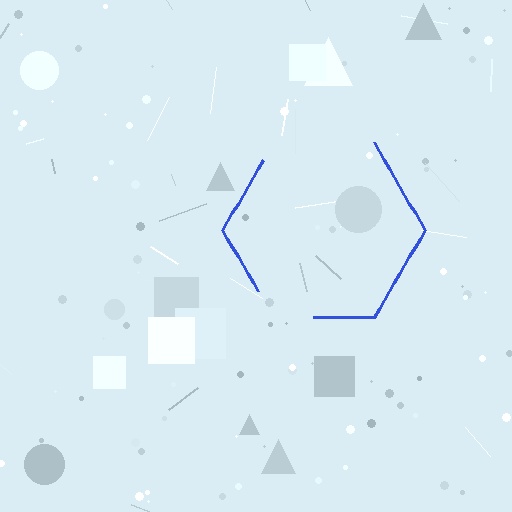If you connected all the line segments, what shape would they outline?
They would outline a hexagon.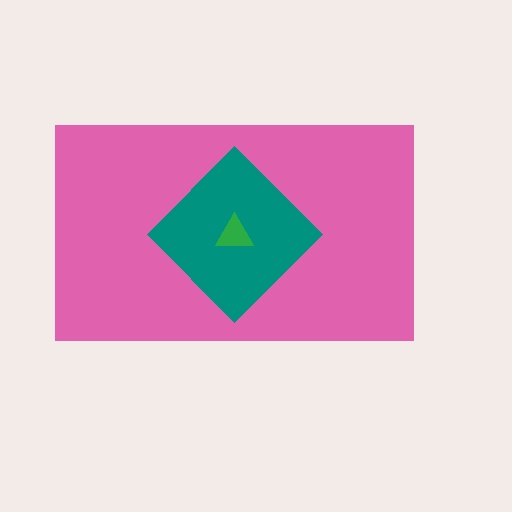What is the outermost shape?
The pink rectangle.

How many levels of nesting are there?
3.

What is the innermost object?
The green triangle.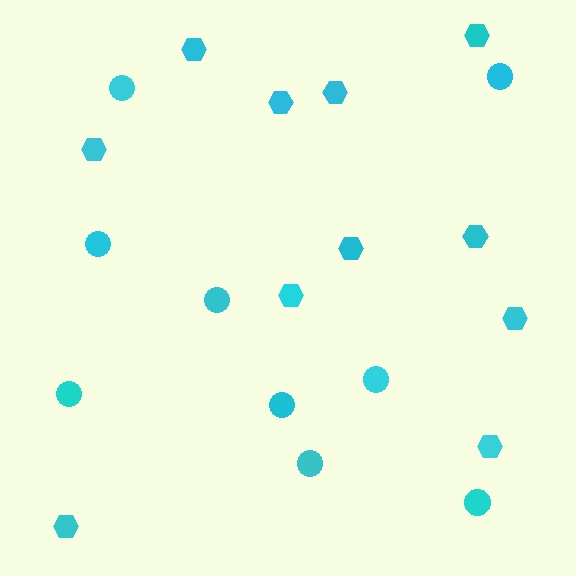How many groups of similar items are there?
There are 2 groups: one group of circles (9) and one group of hexagons (11).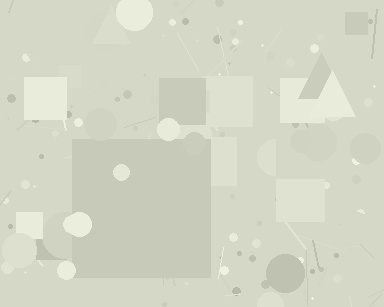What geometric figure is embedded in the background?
A square is embedded in the background.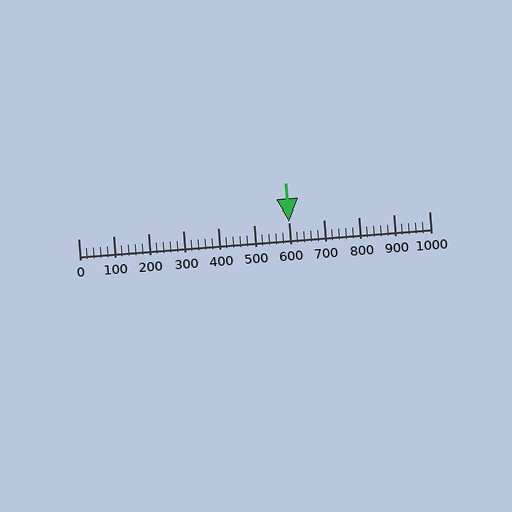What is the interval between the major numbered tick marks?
The major tick marks are spaced 100 units apart.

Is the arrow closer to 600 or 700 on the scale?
The arrow is closer to 600.